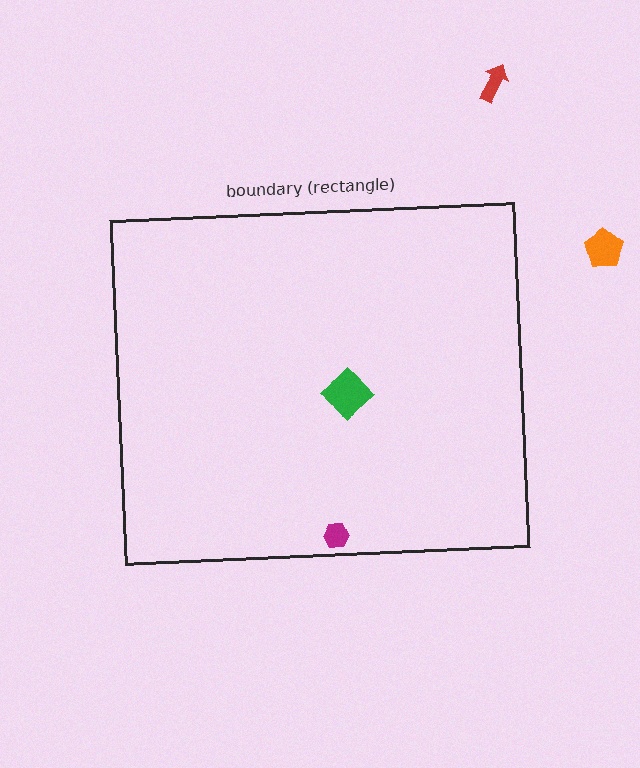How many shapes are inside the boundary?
2 inside, 2 outside.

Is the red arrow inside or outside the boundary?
Outside.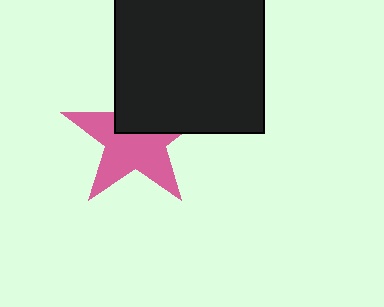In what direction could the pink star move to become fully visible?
The pink star could move down. That would shift it out from behind the black square entirely.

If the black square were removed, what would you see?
You would see the complete pink star.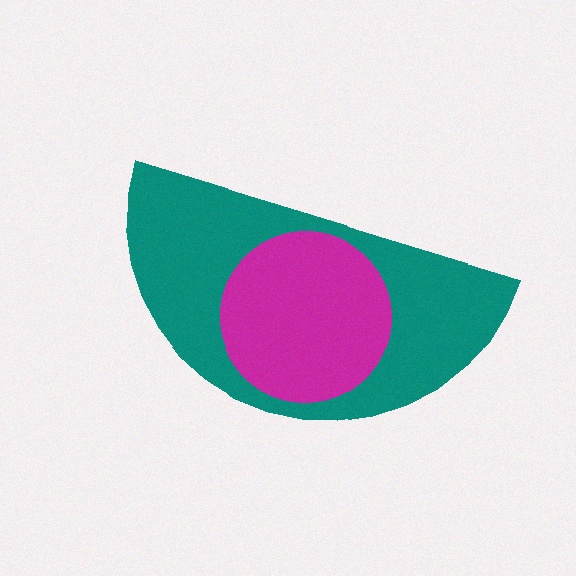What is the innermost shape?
The magenta circle.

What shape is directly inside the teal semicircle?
The magenta circle.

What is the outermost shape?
The teal semicircle.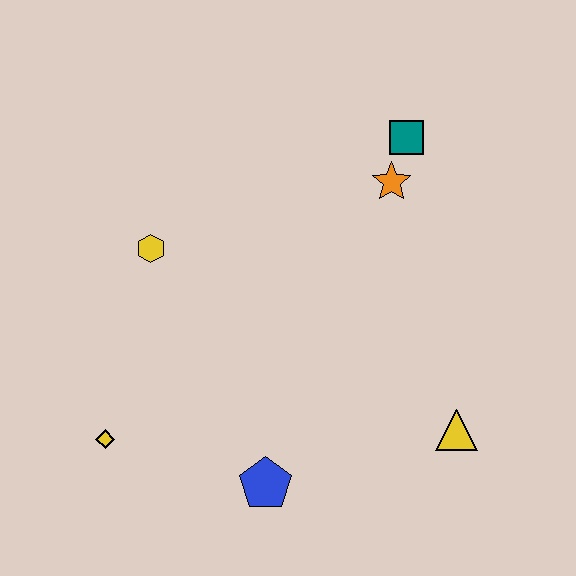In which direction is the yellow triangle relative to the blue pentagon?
The yellow triangle is to the right of the blue pentagon.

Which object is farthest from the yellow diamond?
The teal square is farthest from the yellow diamond.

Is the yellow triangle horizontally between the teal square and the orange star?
No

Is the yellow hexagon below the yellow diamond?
No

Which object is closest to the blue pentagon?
The yellow diamond is closest to the blue pentagon.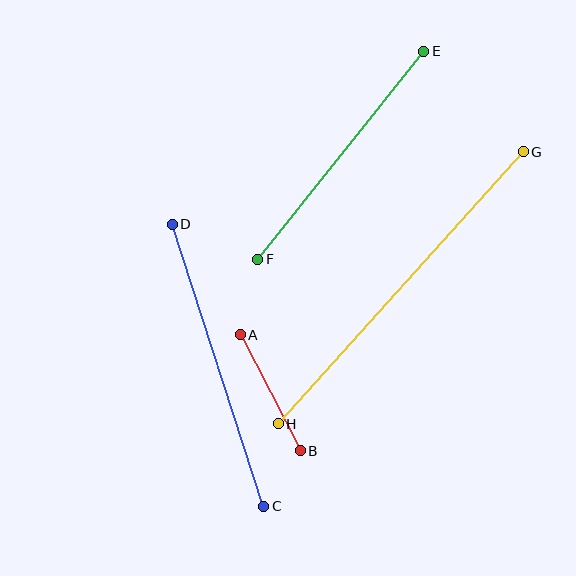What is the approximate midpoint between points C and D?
The midpoint is at approximately (218, 365) pixels.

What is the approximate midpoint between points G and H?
The midpoint is at approximately (401, 288) pixels.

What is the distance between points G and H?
The distance is approximately 366 pixels.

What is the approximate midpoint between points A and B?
The midpoint is at approximately (270, 393) pixels.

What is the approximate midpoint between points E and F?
The midpoint is at approximately (341, 155) pixels.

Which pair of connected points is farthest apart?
Points G and H are farthest apart.